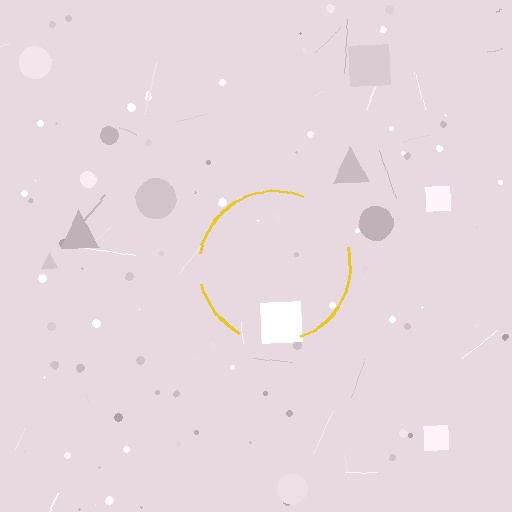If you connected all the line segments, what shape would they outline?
They would outline a circle.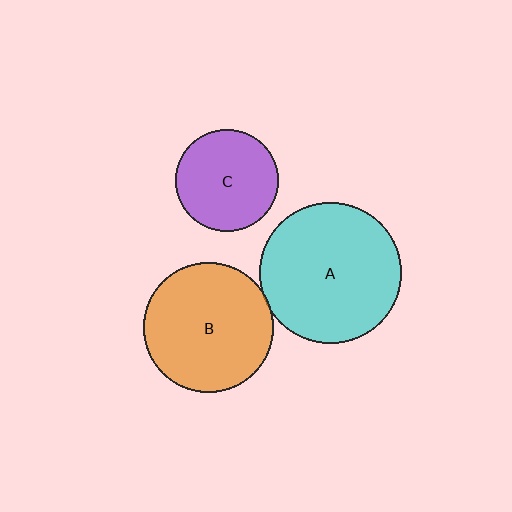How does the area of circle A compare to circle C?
Approximately 1.9 times.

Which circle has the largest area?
Circle A (cyan).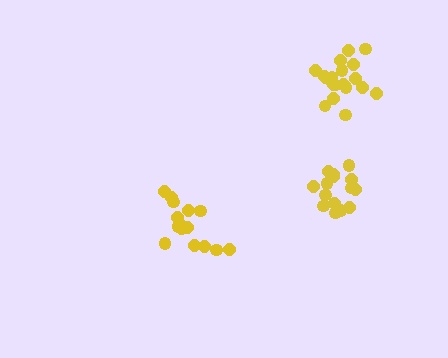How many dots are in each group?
Group 1: 15 dots, Group 2: 16 dots, Group 3: 20 dots (51 total).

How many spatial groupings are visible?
There are 3 spatial groupings.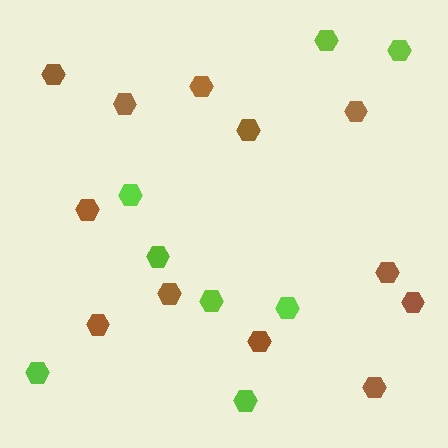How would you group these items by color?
There are 2 groups: one group of brown hexagons (12) and one group of lime hexagons (8).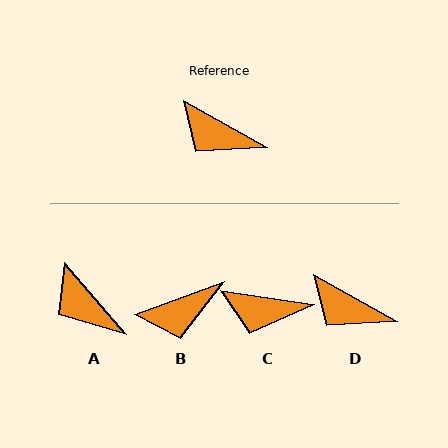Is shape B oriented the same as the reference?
No, it is off by about 49 degrees.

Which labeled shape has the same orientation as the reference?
D.